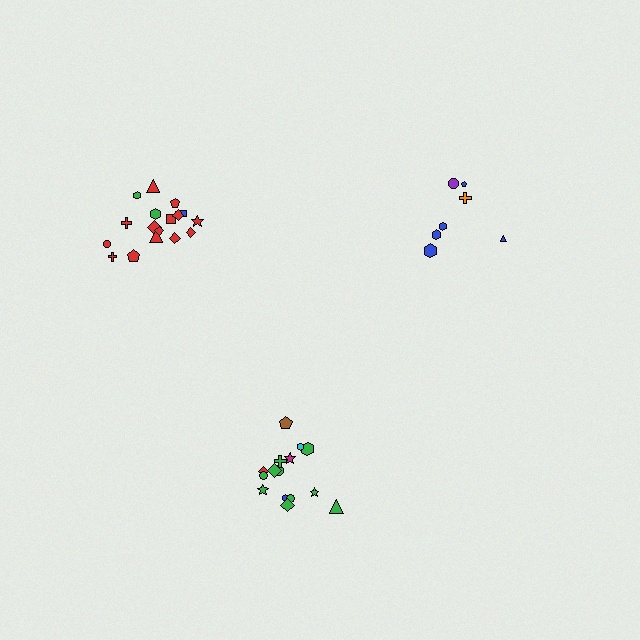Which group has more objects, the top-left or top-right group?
The top-left group.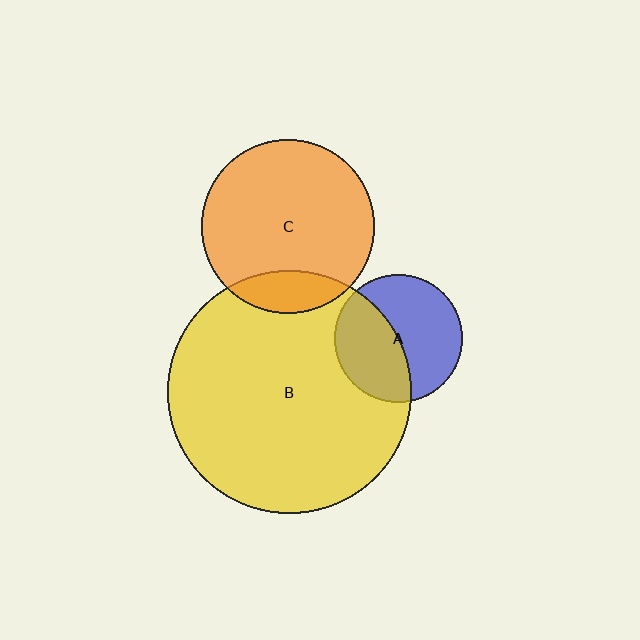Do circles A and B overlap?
Yes.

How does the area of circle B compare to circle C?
Approximately 2.0 times.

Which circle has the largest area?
Circle B (yellow).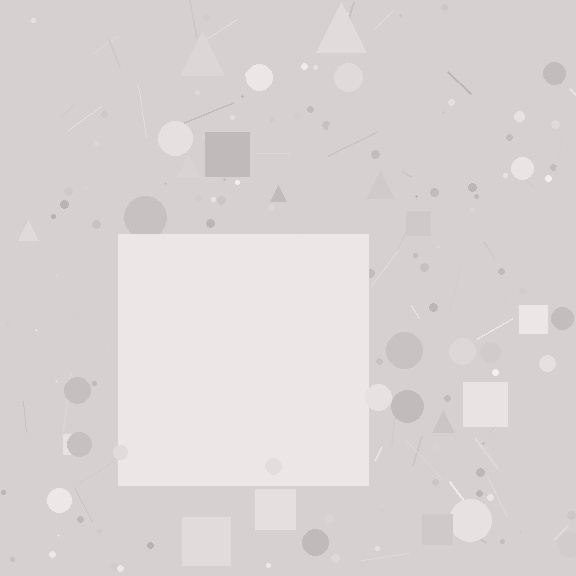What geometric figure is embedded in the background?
A square is embedded in the background.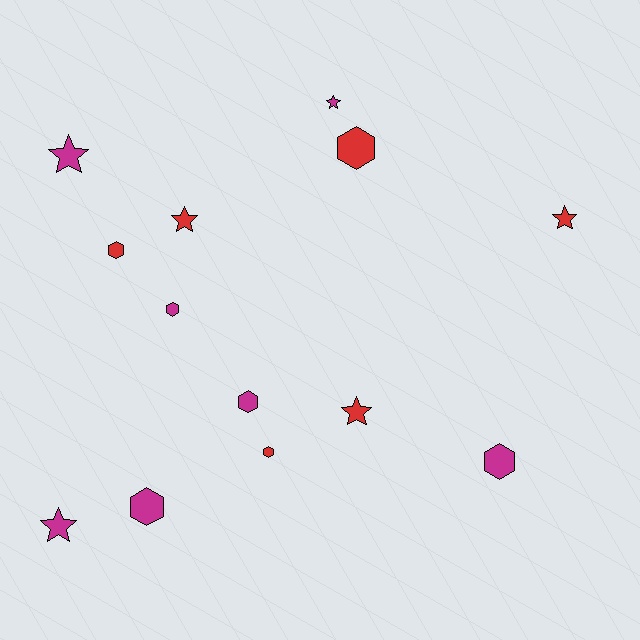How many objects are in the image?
There are 13 objects.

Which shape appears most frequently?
Hexagon, with 7 objects.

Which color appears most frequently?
Magenta, with 7 objects.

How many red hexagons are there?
There are 3 red hexagons.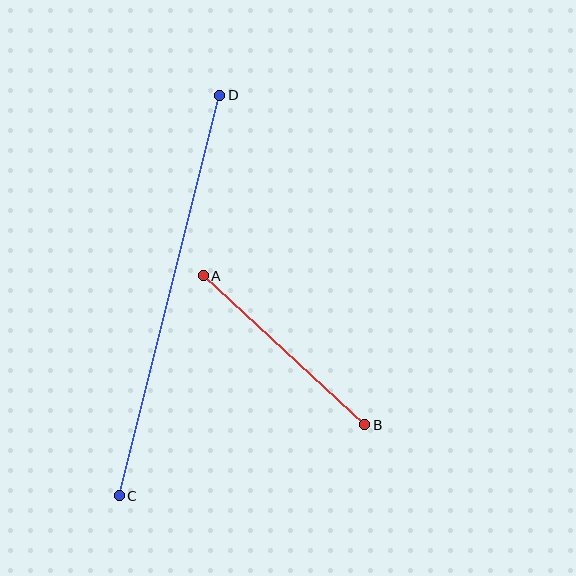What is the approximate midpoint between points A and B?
The midpoint is at approximately (284, 350) pixels.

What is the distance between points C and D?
The distance is approximately 413 pixels.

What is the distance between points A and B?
The distance is approximately 220 pixels.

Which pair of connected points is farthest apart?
Points C and D are farthest apart.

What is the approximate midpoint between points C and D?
The midpoint is at approximately (170, 295) pixels.